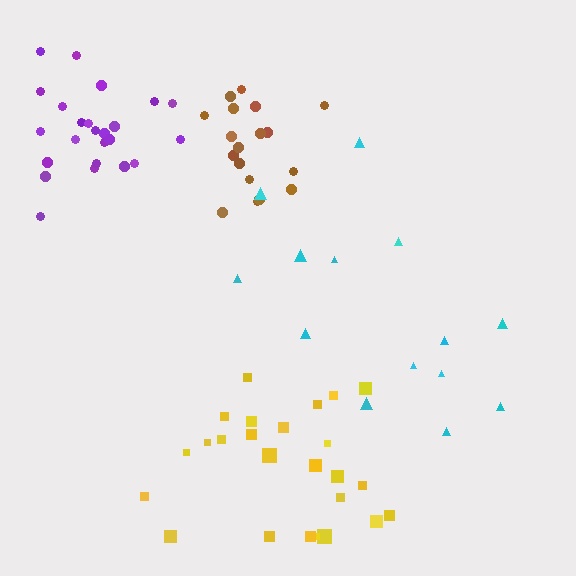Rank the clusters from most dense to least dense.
brown, purple, yellow, cyan.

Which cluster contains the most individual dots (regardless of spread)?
Yellow (25).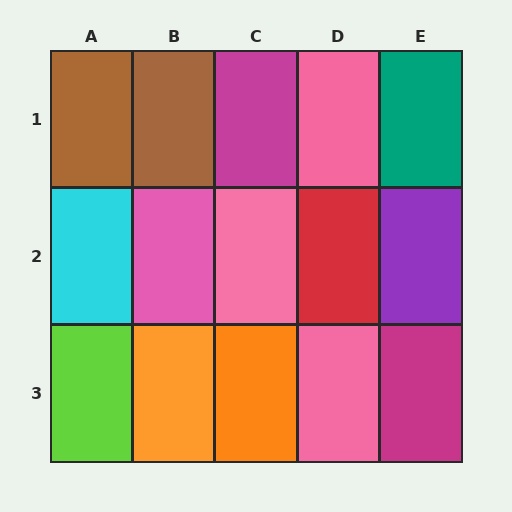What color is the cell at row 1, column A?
Brown.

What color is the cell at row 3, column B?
Orange.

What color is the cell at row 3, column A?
Lime.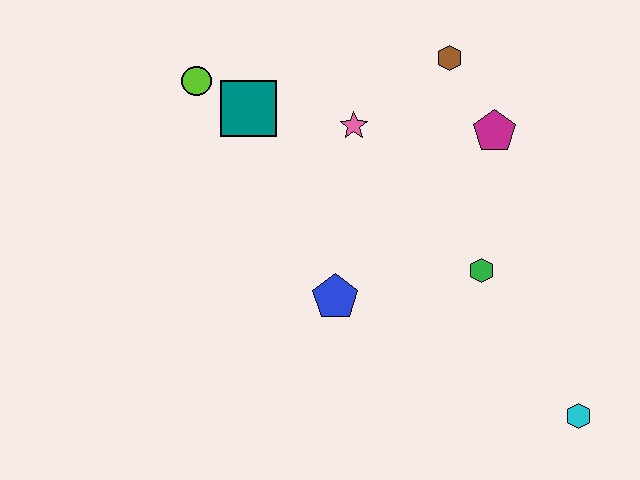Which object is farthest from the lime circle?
The cyan hexagon is farthest from the lime circle.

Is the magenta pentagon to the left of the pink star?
No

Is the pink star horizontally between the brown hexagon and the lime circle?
Yes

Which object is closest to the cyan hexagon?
The green hexagon is closest to the cyan hexagon.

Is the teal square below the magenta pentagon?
No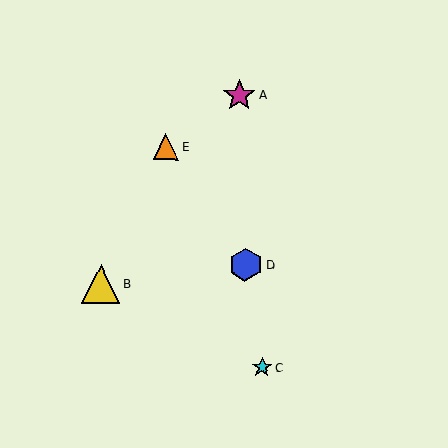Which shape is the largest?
The yellow triangle (labeled B) is the largest.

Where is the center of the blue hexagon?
The center of the blue hexagon is at (246, 265).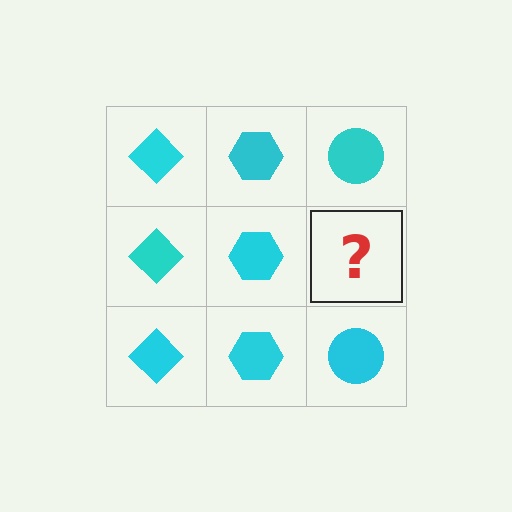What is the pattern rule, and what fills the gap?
The rule is that each column has a consistent shape. The gap should be filled with a cyan circle.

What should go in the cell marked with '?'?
The missing cell should contain a cyan circle.